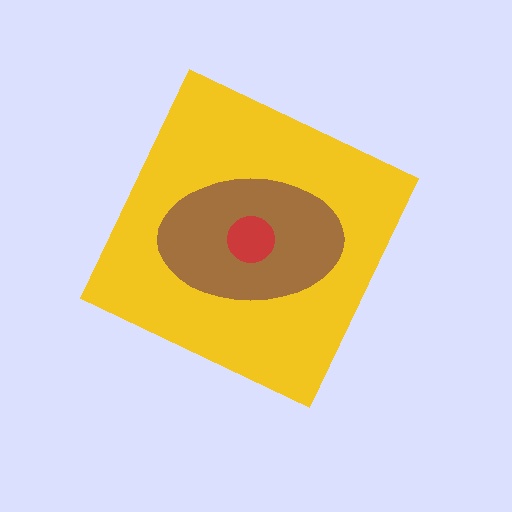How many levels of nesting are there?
3.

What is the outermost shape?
The yellow diamond.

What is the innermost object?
The red circle.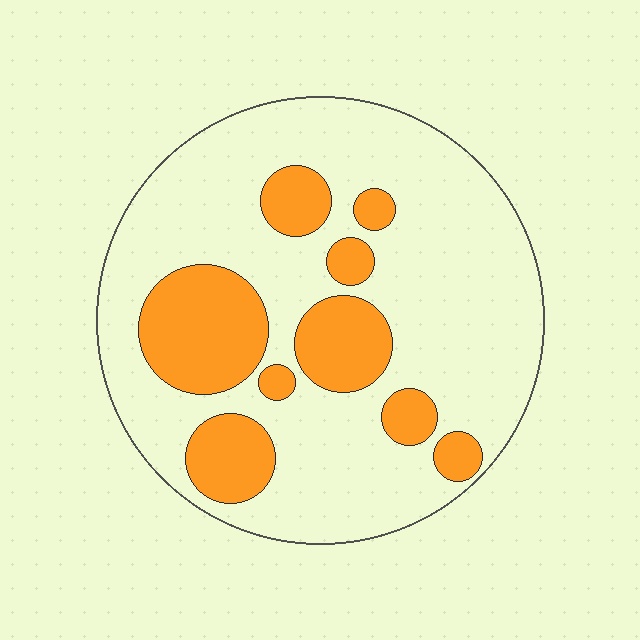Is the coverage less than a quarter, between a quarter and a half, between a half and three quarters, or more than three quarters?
Between a quarter and a half.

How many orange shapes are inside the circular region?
9.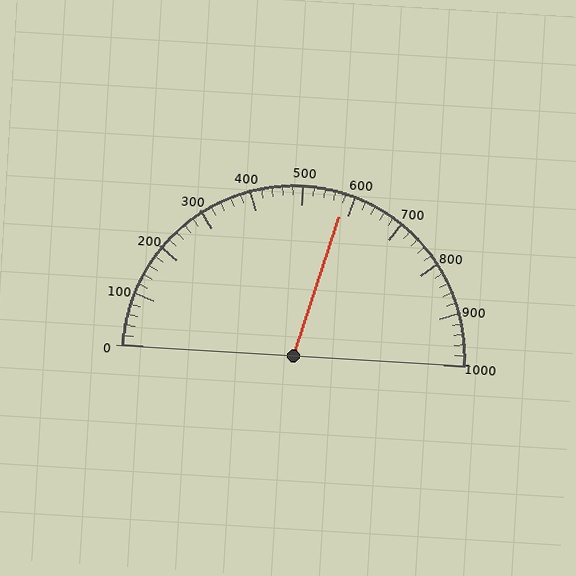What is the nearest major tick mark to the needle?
The nearest major tick mark is 600.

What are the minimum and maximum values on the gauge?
The gauge ranges from 0 to 1000.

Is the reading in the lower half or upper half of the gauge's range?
The reading is in the upper half of the range (0 to 1000).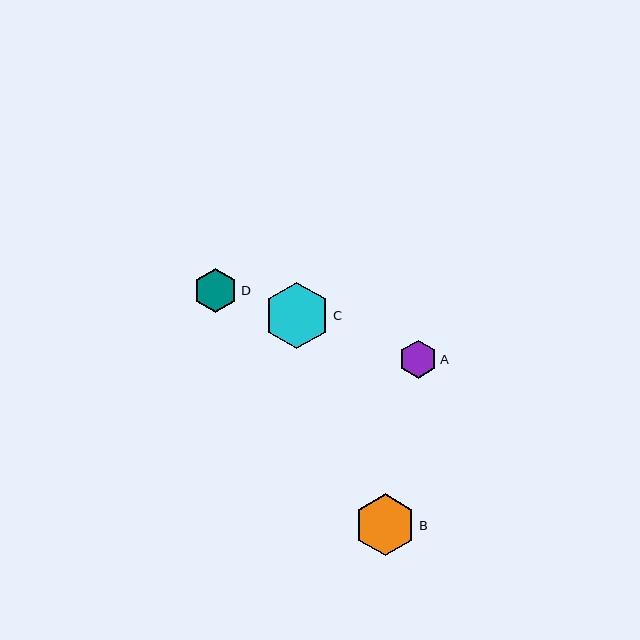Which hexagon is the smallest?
Hexagon A is the smallest with a size of approximately 38 pixels.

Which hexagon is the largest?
Hexagon C is the largest with a size of approximately 66 pixels.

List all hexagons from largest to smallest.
From largest to smallest: C, B, D, A.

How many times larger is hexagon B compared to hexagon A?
Hexagon B is approximately 1.6 times the size of hexagon A.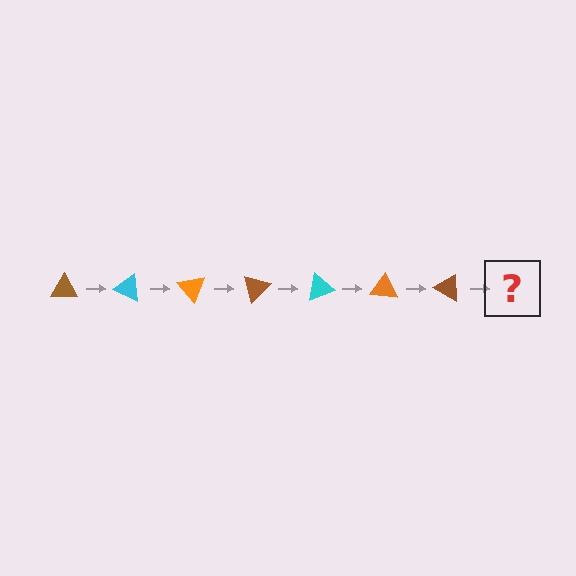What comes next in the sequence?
The next element should be a cyan triangle, rotated 175 degrees from the start.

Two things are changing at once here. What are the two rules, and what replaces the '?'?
The two rules are that it rotates 25 degrees each step and the color cycles through brown, cyan, and orange. The '?' should be a cyan triangle, rotated 175 degrees from the start.